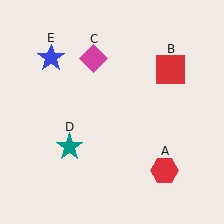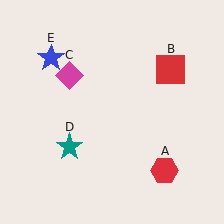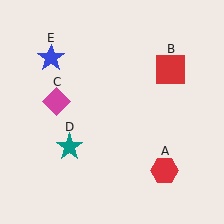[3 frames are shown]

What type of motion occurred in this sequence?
The magenta diamond (object C) rotated counterclockwise around the center of the scene.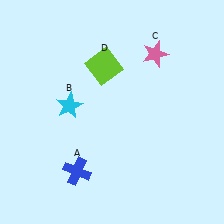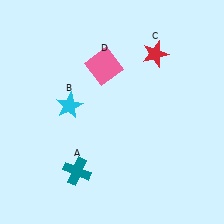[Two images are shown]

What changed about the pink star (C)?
In Image 1, C is pink. In Image 2, it changed to red.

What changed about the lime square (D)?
In Image 1, D is lime. In Image 2, it changed to pink.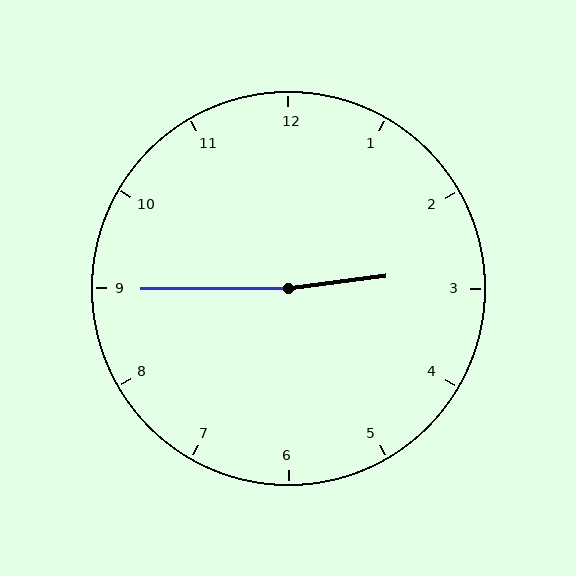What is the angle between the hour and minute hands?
Approximately 172 degrees.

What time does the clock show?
2:45.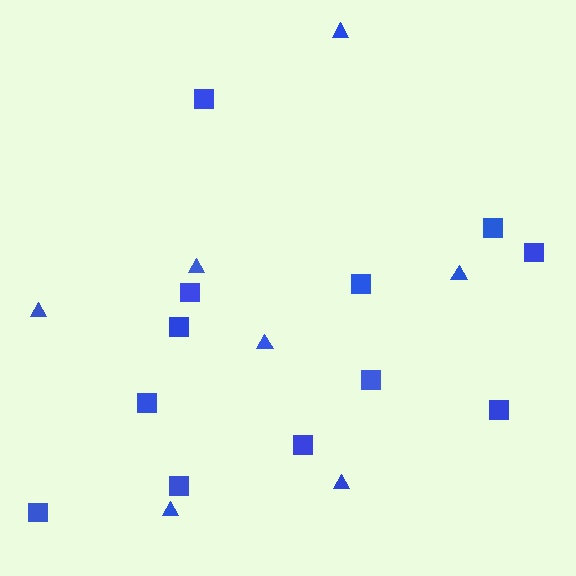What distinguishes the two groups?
There are 2 groups: one group of triangles (7) and one group of squares (12).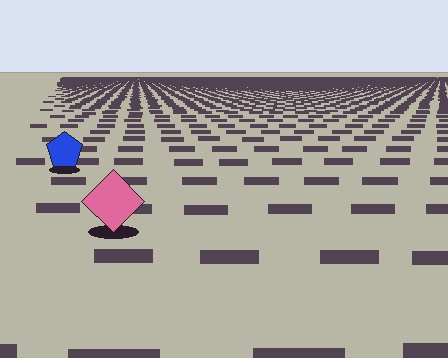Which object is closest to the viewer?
The pink diamond is closest. The texture marks near it are larger and more spread out.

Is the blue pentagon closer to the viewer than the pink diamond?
No. The pink diamond is closer — you can tell from the texture gradient: the ground texture is coarser near it.